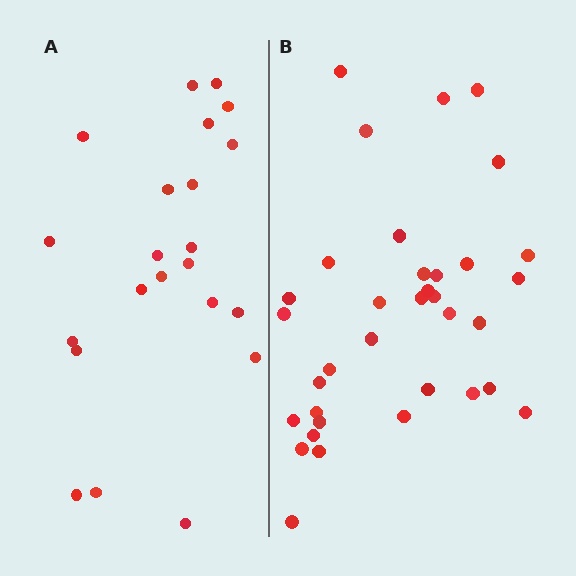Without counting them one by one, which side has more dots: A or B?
Region B (the right region) has more dots.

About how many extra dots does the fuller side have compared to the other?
Region B has approximately 15 more dots than region A.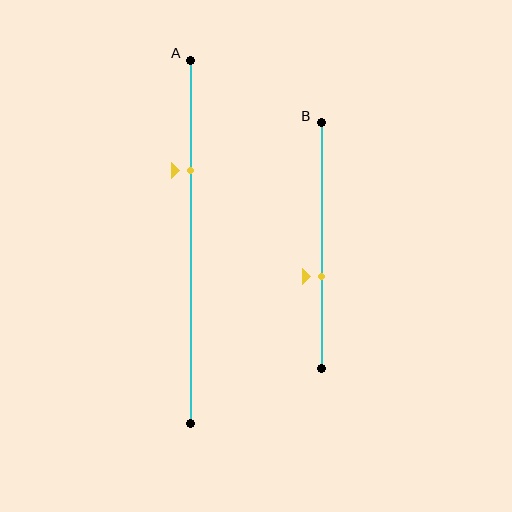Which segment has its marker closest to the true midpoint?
Segment B has its marker closest to the true midpoint.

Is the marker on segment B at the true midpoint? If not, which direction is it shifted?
No, the marker on segment B is shifted downward by about 13% of the segment length.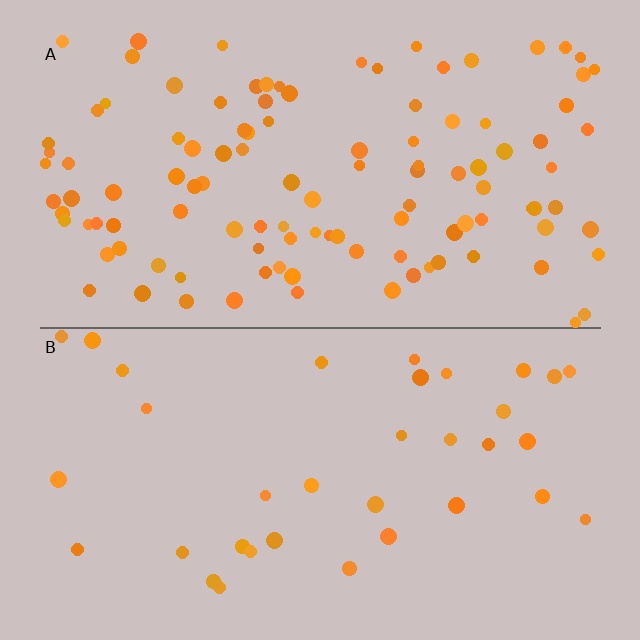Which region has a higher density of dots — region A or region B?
A (the top).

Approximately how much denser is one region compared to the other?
Approximately 3.1× — region A over region B.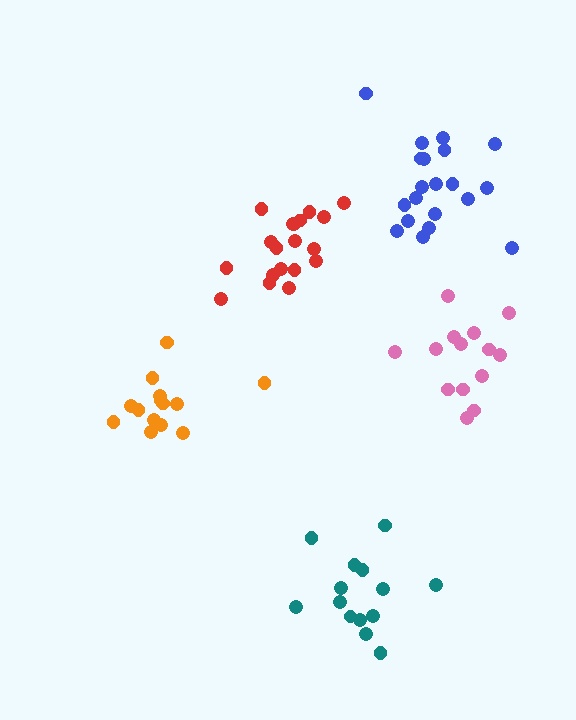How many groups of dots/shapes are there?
There are 5 groups.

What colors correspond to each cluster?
The clusters are colored: red, teal, orange, blue, pink.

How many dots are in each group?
Group 1: 19 dots, Group 2: 14 dots, Group 3: 14 dots, Group 4: 20 dots, Group 5: 14 dots (81 total).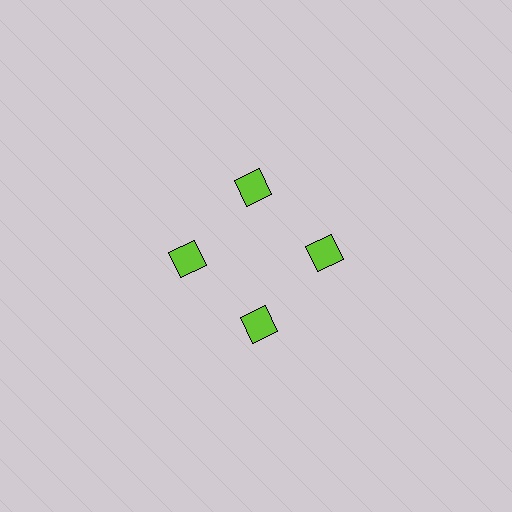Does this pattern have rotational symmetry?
Yes, this pattern has 4-fold rotational symmetry. It looks the same after rotating 90 degrees around the center.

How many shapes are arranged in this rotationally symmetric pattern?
There are 4 shapes, arranged in 4 groups of 1.